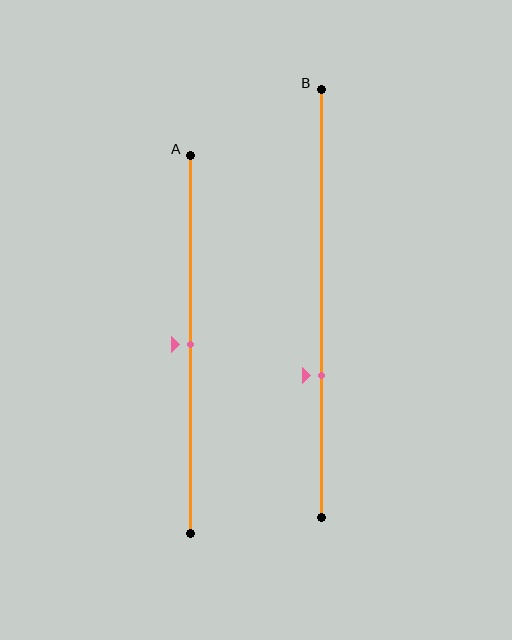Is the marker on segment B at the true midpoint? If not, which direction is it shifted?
No, the marker on segment B is shifted downward by about 17% of the segment length.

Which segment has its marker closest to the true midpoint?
Segment A has its marker closest to the true midpoint.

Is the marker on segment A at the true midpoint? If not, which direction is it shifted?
Yes, the marker on segment A is at the true midpoint.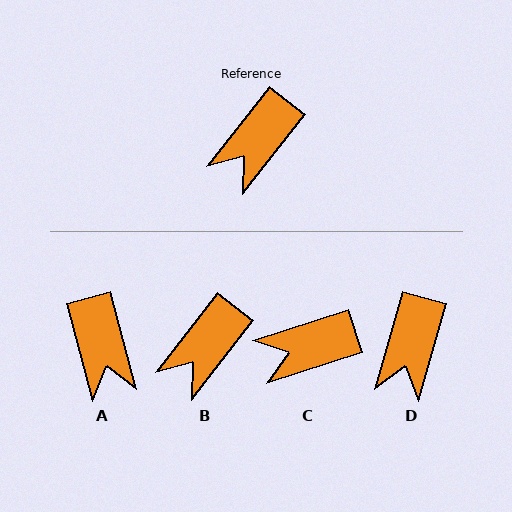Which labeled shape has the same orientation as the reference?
B.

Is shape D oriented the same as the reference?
No, it is off by about 22 degrees.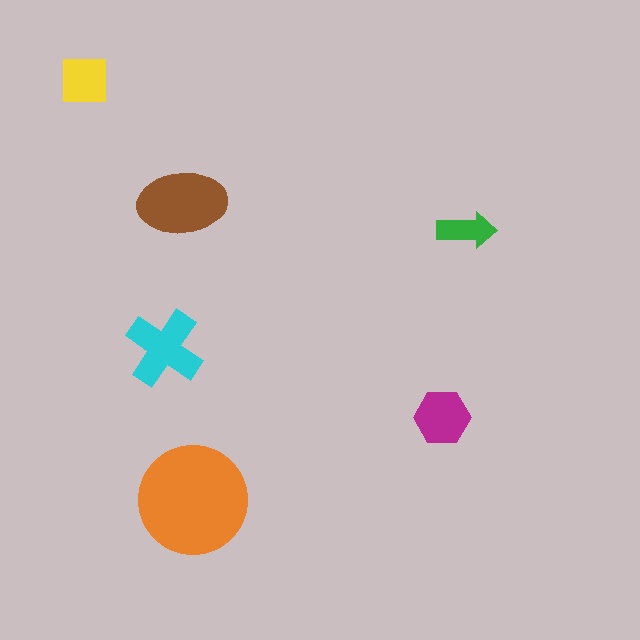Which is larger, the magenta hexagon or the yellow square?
The magenta hexagon.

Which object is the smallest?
The green arrow.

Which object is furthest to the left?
The yellow square is leftmost.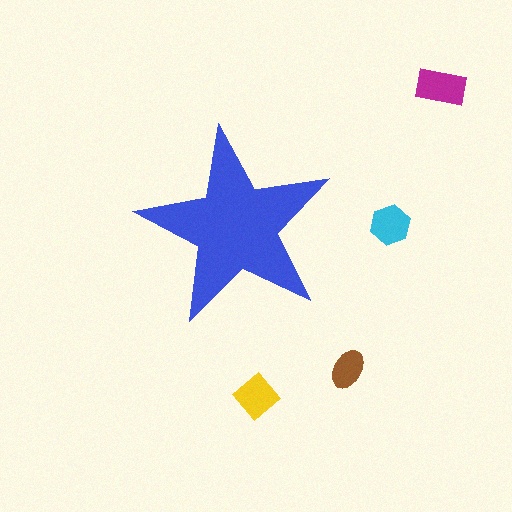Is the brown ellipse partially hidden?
No, the brown ellipse is fully visible.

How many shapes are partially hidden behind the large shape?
0 shapes are partially hidden.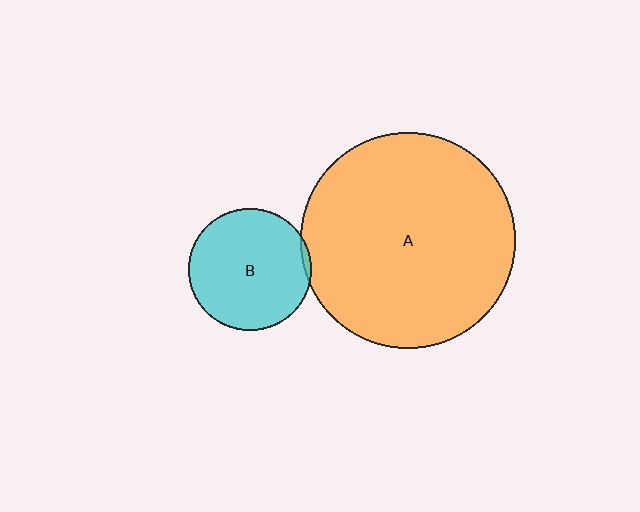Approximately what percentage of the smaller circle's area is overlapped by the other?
Approximately 5%.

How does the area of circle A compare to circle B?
Approximately 3.1 times.